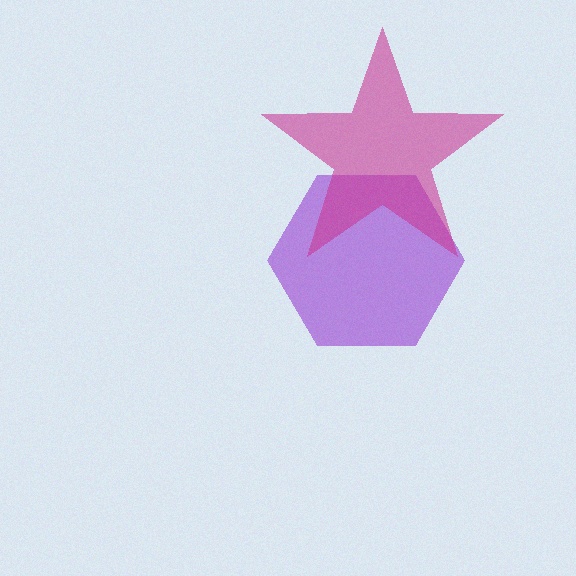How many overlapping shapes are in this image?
There are 2 overlapping shapes in the image.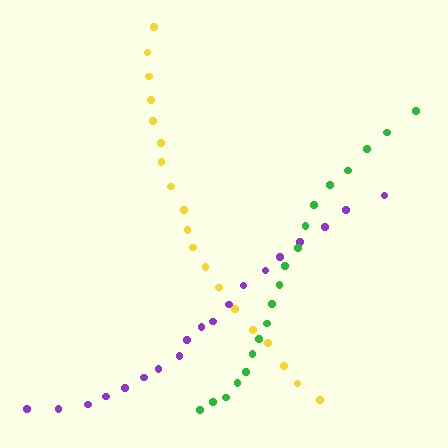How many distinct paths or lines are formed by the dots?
There are 3 distinct paths.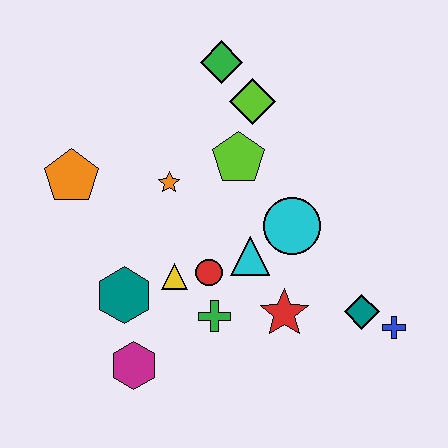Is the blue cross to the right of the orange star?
Yes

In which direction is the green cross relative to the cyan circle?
The green cross is below the cyan circle.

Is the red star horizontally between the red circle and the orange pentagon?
No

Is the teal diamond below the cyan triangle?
Yes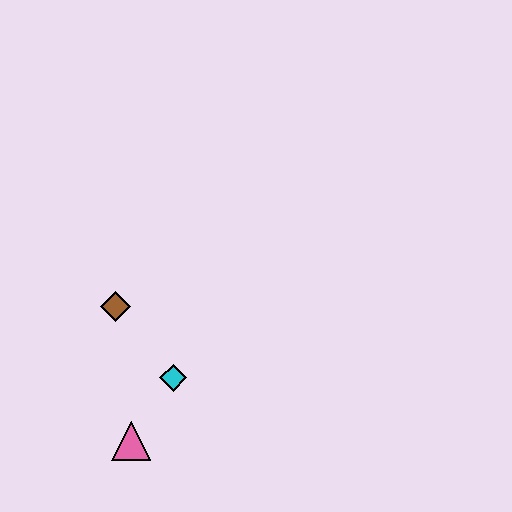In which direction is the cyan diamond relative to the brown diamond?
The cyan diamond is below the brown diamond.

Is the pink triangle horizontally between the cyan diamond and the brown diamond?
Yes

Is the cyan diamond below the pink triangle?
No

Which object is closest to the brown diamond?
The cyan diamond is closest to the brown diamond.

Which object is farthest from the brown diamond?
The pink triangle is farthest from the brown diamond.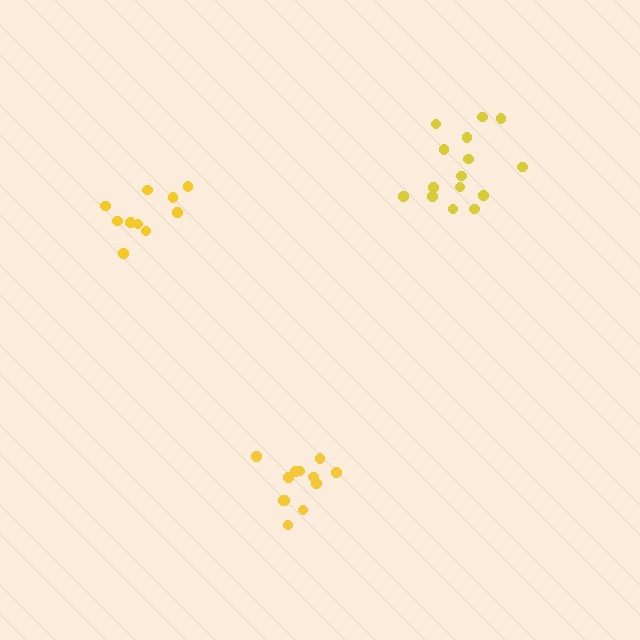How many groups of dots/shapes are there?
There are 3 groups.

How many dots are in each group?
Group 1: 15 dots, Group 2: 10 dots, Group 3: 12 dots (37 total).